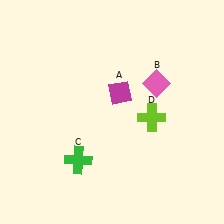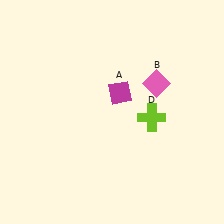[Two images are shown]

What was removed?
The green cross (C) was removed in Image 2.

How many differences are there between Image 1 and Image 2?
There is 1 difference between the two images.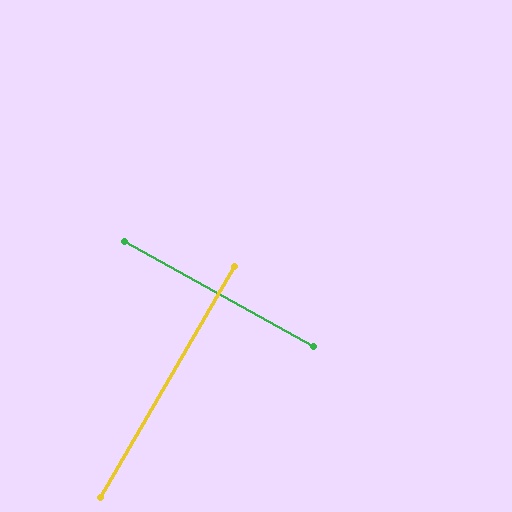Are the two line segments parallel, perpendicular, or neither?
Perpendicular — they meet at approximately 89°.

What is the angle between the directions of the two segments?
Approximately 89 degrees.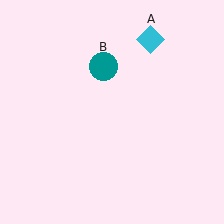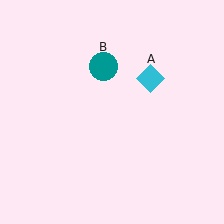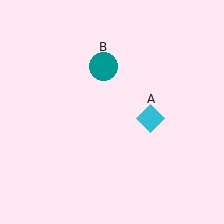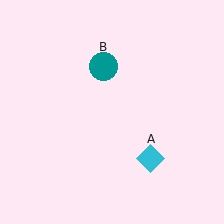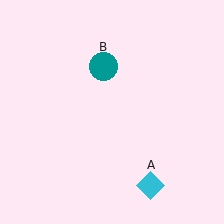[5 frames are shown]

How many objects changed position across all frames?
1 object changed position: cyan diamond (object A).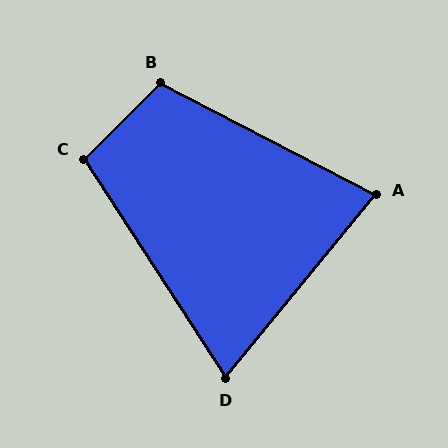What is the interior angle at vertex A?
Approximately 78 degrees (acute).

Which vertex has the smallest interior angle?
D, at approximately 72 degrees.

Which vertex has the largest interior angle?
B, at approximately 108 degrees.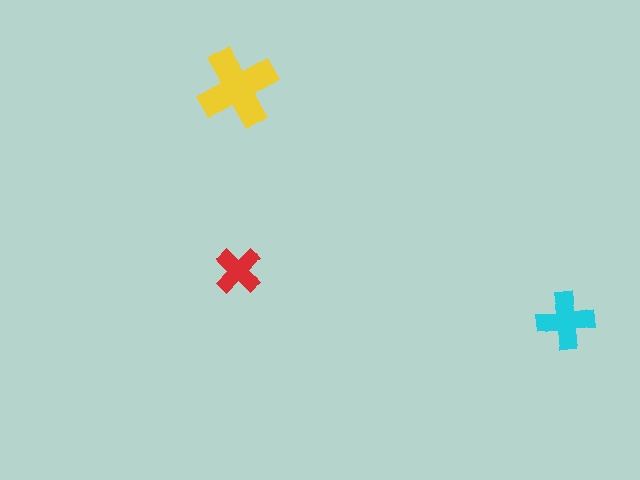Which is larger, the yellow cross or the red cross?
The yellow one.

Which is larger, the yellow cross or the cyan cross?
The yellow one.